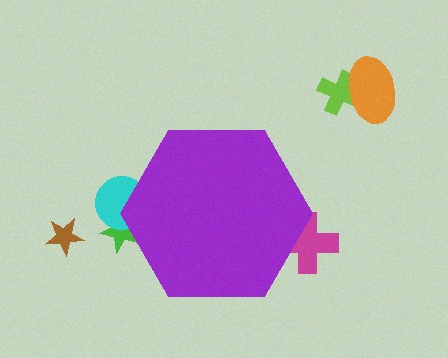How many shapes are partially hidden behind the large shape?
3 shapes are partially hidden.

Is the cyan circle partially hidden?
Yes, the cyan circle is partially hidden behind the purple hexagon.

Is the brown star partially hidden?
No, the brown star is fully visible.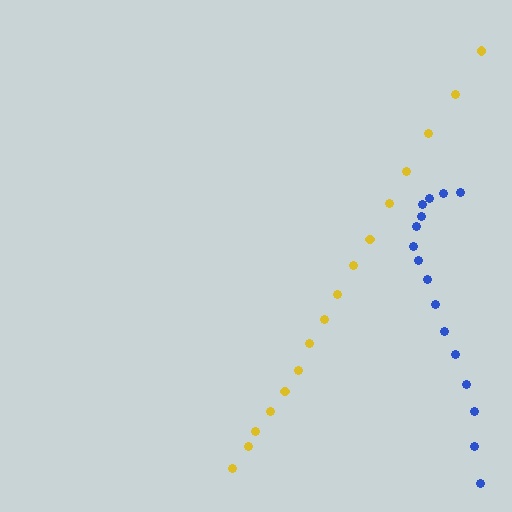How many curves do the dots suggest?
There are 2 distinct paths.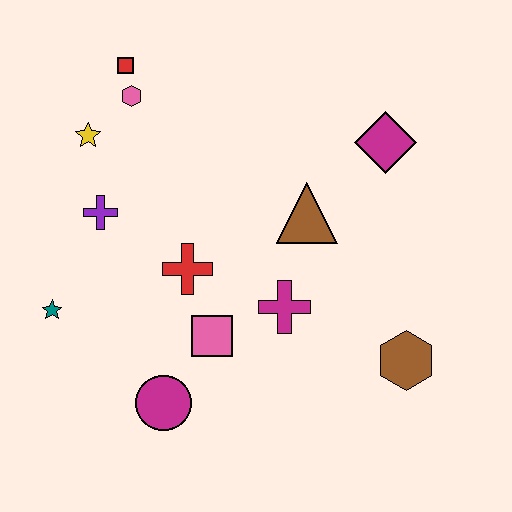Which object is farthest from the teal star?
The magenta diamond is farthest from the teal star.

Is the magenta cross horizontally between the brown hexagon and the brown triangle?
No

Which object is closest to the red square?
The pink hexagon is closest to the red square.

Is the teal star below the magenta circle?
No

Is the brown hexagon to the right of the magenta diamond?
Yes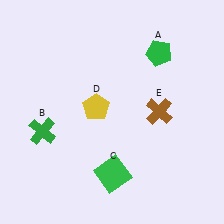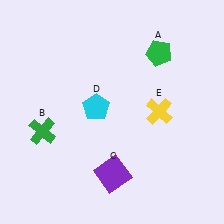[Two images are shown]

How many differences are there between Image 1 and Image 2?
There are 3 differences between the two images.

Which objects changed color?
C changed from green to purple. D changed from yellow to cyan. E changed from brown to yellow.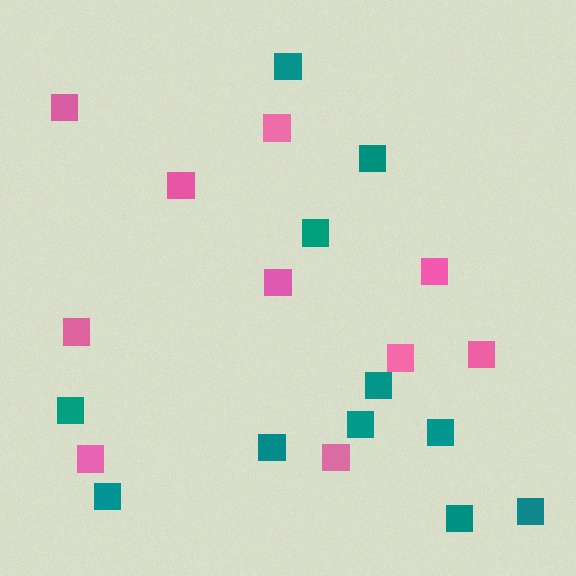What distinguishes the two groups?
There are 2 groups: one group of teal squares (11) and one group of pink squares (10).